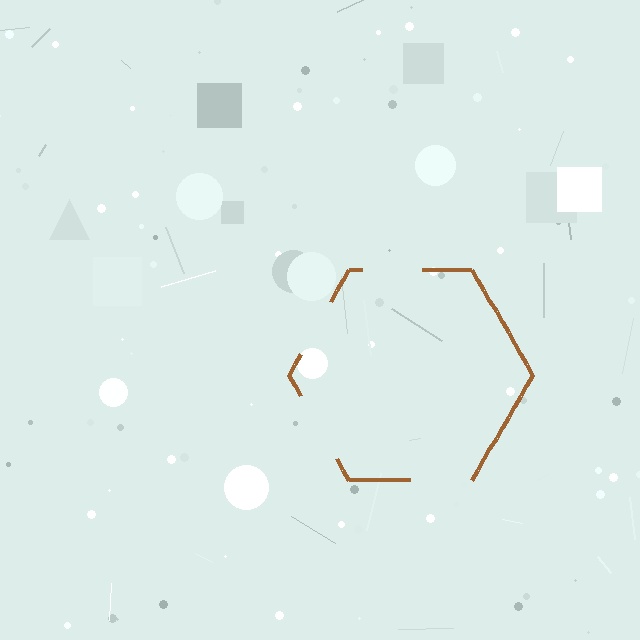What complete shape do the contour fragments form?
The contour fragments form a hexagon.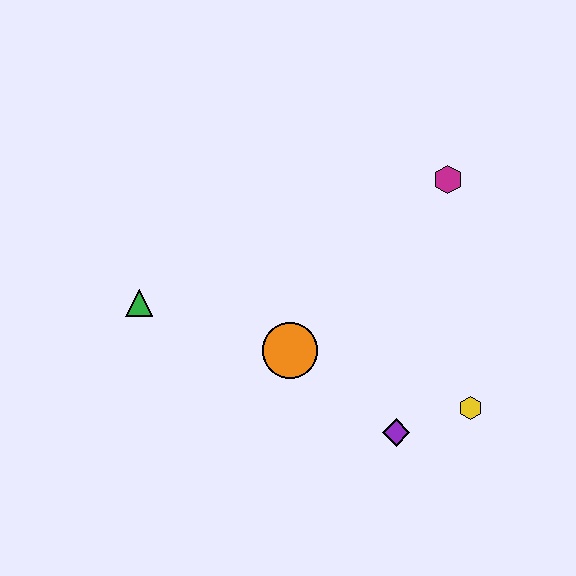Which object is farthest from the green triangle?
The yellow hexagon is farthest from the green triangle.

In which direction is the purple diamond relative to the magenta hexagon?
The purple diamond is below the magenta hexagon.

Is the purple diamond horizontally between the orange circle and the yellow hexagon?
Yes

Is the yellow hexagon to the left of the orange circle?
No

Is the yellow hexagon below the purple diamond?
No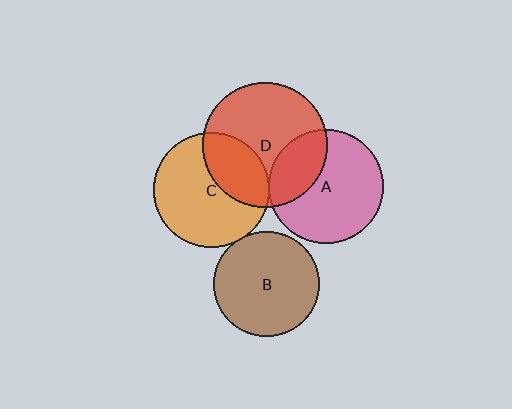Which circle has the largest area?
Circle D (red).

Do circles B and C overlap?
Yes.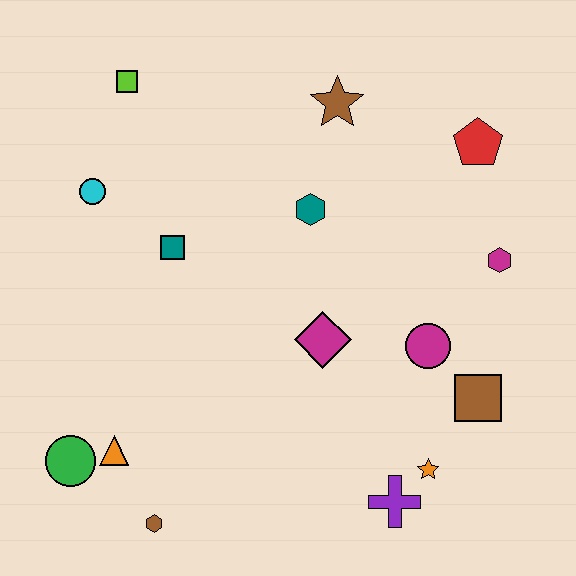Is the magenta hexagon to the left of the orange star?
No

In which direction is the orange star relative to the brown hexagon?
The orange star is to the right of the brown hexagon.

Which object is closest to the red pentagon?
The magenta hexagon is closest to the red pentagon.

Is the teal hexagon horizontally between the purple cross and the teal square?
Yes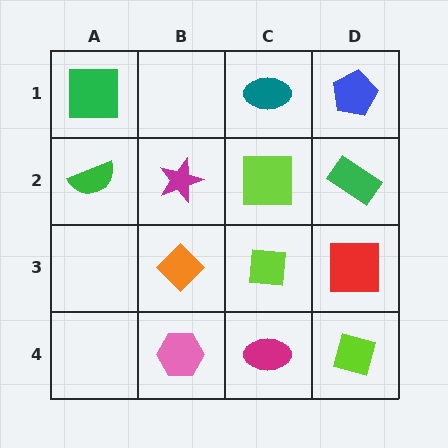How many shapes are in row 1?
3 shapes.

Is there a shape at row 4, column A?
No, that cell is empty.